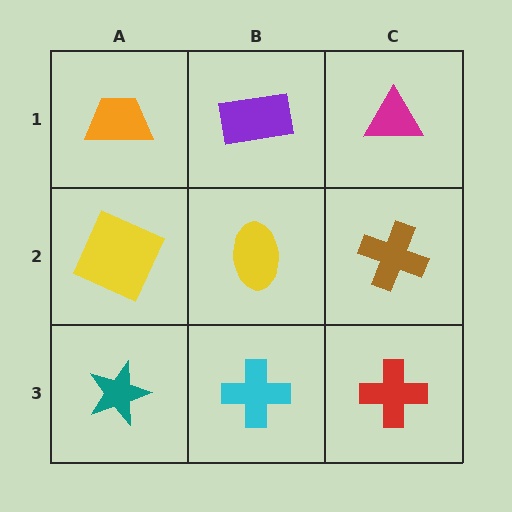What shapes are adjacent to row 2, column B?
A purple rectangle (row 1, column B), a cyan cross (row 3, column B), a yellow square (row 2, column A), a brown cross (row 2, column C).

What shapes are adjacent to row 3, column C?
A brown cross (row 2, column C), a cyan cross (row 3, column B).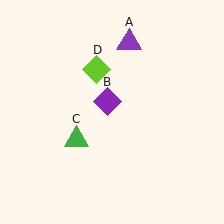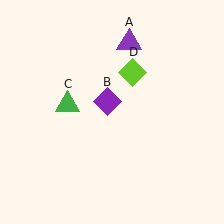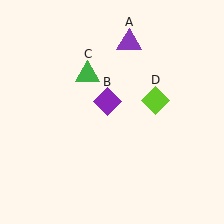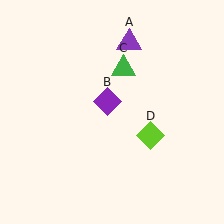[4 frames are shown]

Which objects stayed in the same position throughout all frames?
Purple triangle (object A) and purple diamond (object B) remained stationary.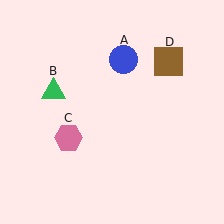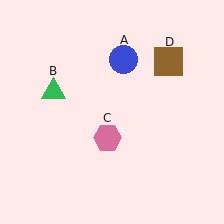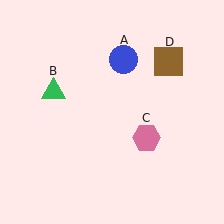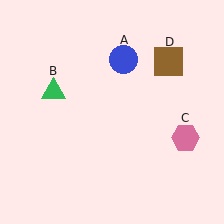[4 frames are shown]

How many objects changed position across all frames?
1 object changed position: pink hexagon (object C).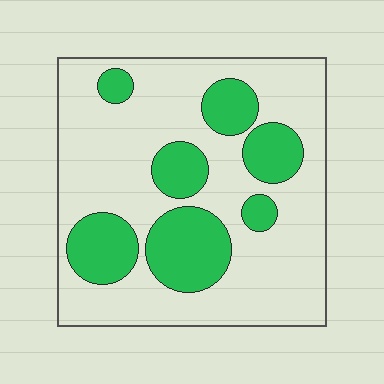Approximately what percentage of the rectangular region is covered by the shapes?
Approximately 30%.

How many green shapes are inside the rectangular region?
7.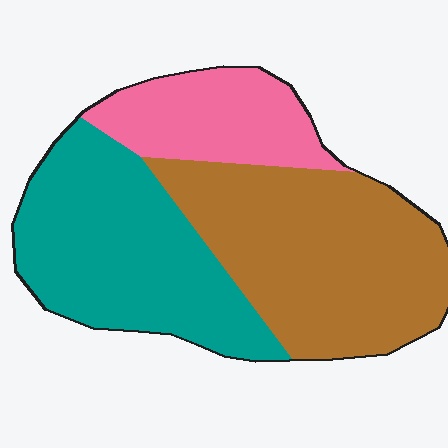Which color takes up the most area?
Brown, at roughly 45%.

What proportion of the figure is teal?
Teal covers roughly 40% of the figure.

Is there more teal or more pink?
Teal.